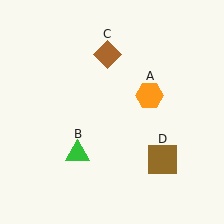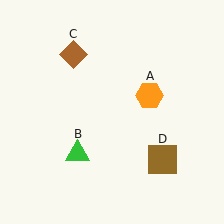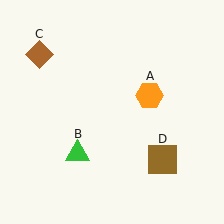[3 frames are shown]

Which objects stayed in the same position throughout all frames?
Orange hexagon (object A) and green triangle (object B) and brown square (object D) remained stationary.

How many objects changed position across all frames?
1 object changed position: brown diamond (object C).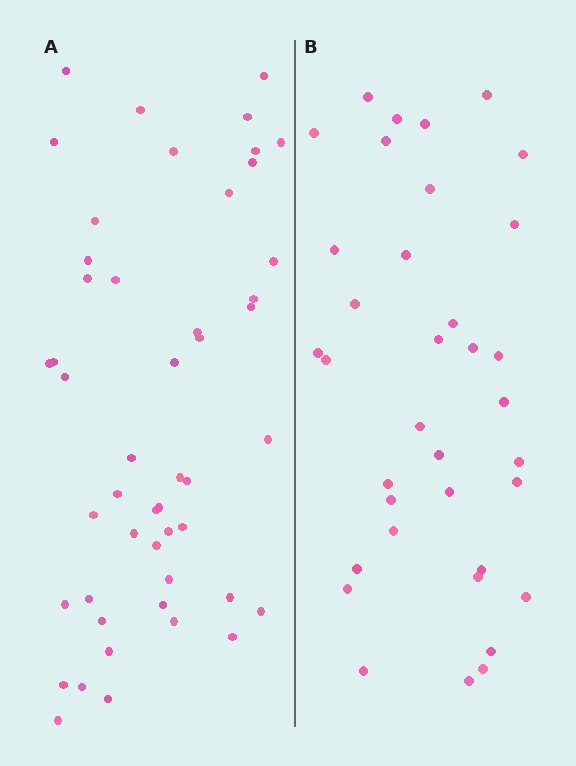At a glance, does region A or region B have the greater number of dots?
Region A (the left region) has more dots.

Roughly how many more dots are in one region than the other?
Region A has approximately 15 more dots than region B.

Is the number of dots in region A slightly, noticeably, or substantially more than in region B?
Region A has noticeably more, but not dramatically so. The ratio is roughly 1.4 to 1.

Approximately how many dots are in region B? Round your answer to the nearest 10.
About 40 dots. (The exact count is 36, which rounds to 40.)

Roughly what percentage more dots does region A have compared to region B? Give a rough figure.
About 35% more.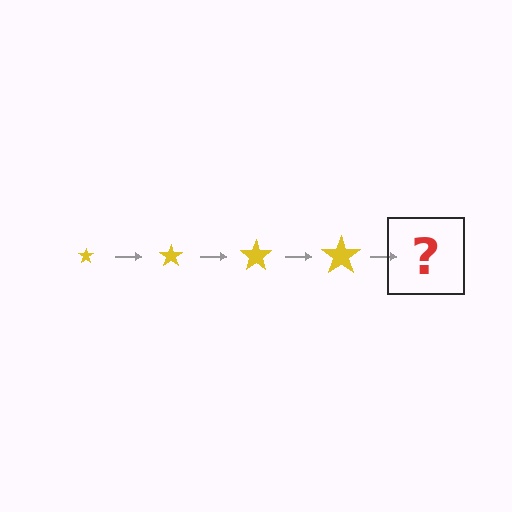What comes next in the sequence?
The next element should be a yellow star, larger than the previous one.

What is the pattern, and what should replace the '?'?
The pattern is that the star gets progressively larger each step. The '?' should be a yellow star, larger than the previous one.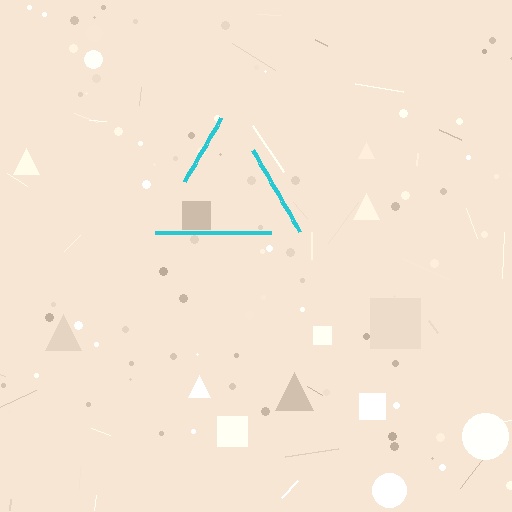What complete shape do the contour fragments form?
The contour fragments form a triangle.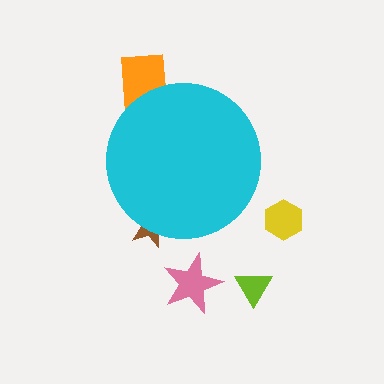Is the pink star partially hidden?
No, the pink star is fully visible.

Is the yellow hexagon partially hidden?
No, the yellow hexagon is fully visible.